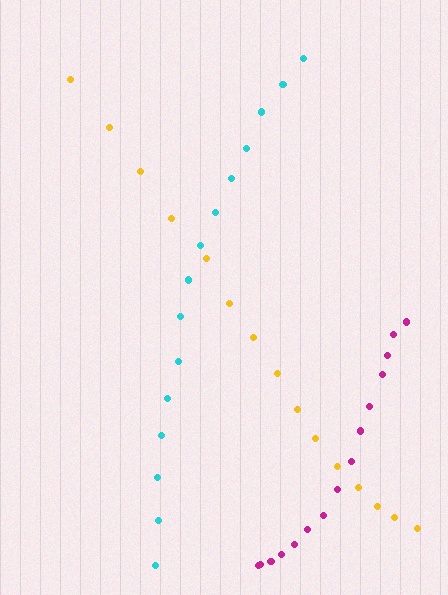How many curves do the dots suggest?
There are 3 distinct paths.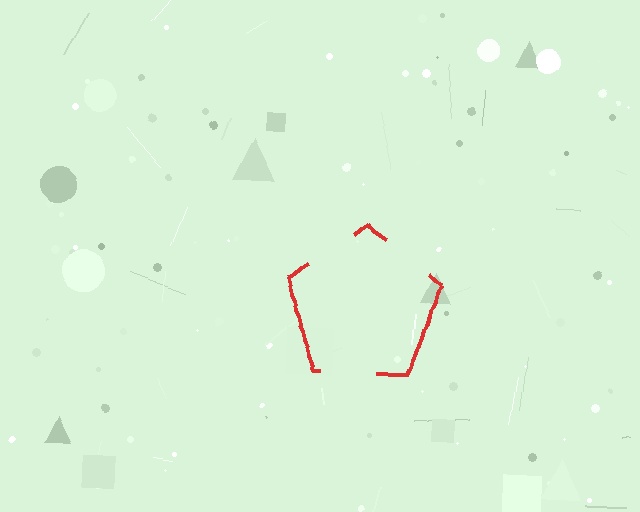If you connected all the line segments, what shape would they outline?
They would outline a pentagon.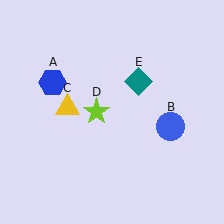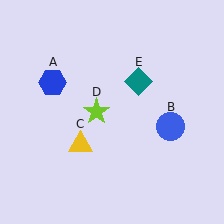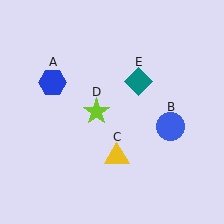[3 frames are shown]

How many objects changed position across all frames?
1 object changed position: yellow triangle (object C).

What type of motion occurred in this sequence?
The yellow triangle (object C) rotated counterclockwise around the center of the scene.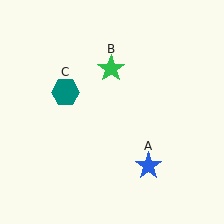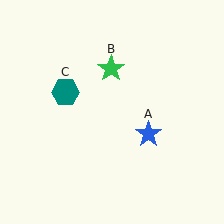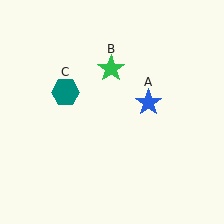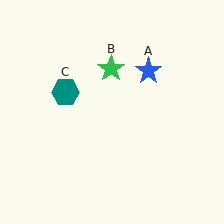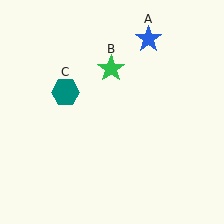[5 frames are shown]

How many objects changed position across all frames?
1 object changed position: blue star (object A).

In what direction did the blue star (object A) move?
The blue star (object A) moved up.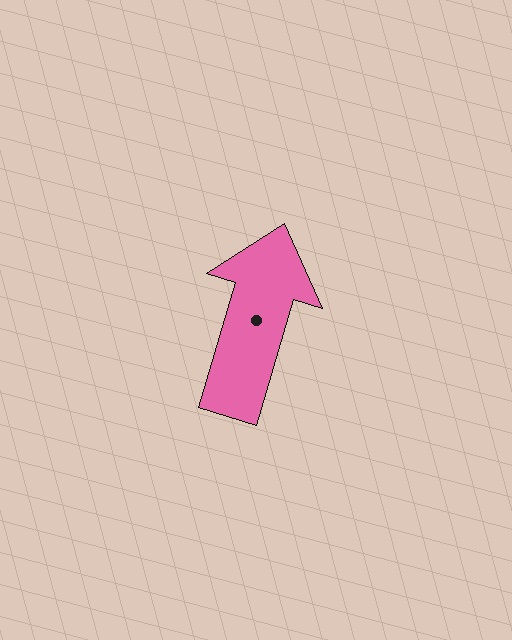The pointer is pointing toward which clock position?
Roughly 1 o'clock.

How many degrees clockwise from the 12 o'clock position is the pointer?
Approximately 17 degrees.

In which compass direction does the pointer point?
North.